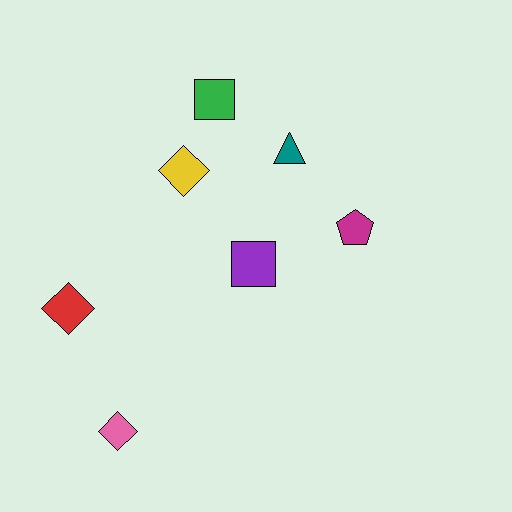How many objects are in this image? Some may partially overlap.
There are 7 objects.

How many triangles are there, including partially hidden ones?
There is 1 triangle.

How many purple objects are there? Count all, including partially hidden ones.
There is 1 purple object.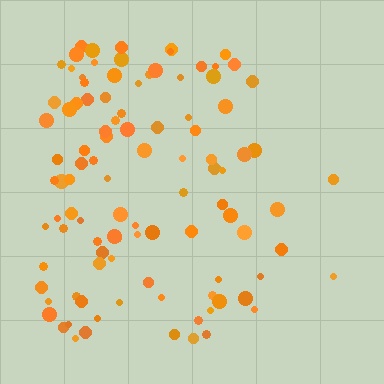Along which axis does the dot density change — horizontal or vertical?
Horizontal.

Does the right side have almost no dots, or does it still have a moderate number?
Still a moderate number, just noticeably fewer than the left.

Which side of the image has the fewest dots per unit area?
The right.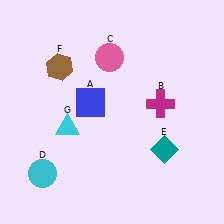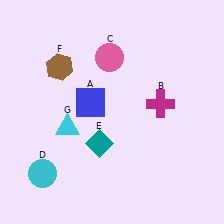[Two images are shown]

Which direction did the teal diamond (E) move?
The teal diamond (E) moved left.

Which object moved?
The teal diamond (E) moved left.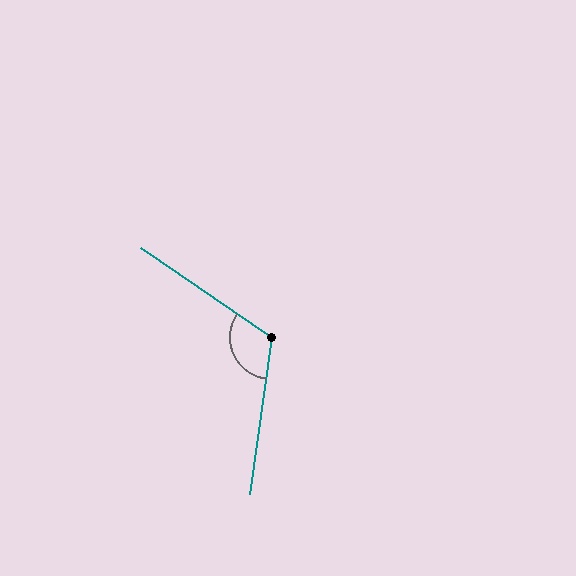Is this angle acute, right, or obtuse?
It is obtuse.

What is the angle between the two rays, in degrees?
Approximately 116 degrees.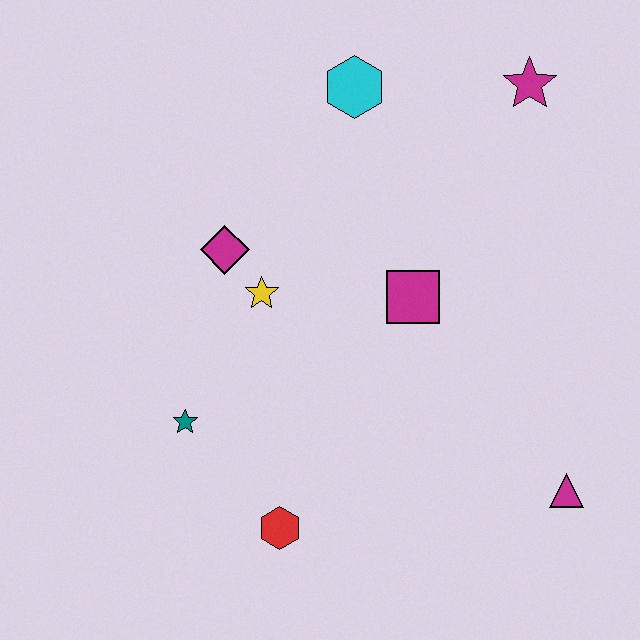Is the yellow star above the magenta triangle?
Yes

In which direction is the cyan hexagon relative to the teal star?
The cyan hexagon is above the teal star.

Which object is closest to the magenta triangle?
The magenta square is closest to the magenta triangle.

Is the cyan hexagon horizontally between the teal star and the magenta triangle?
Yes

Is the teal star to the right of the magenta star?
No